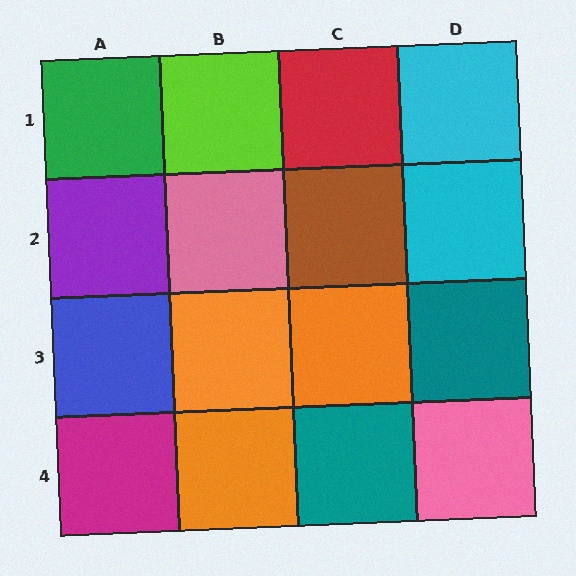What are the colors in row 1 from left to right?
Green, lime, red, cyan.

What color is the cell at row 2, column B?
Pink.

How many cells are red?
1 cell is red.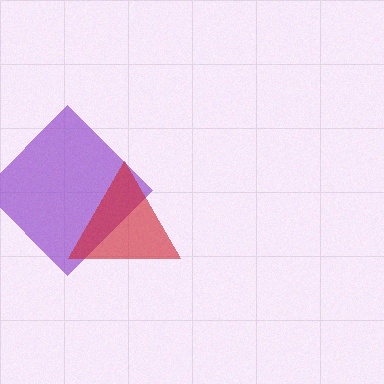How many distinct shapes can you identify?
There are 2 distinct shapes: a purple diamond, a red triangle.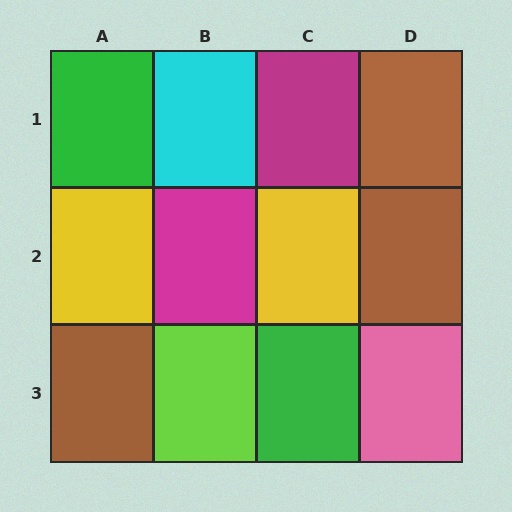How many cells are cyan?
1 cell is cyan.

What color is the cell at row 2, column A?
Yellow.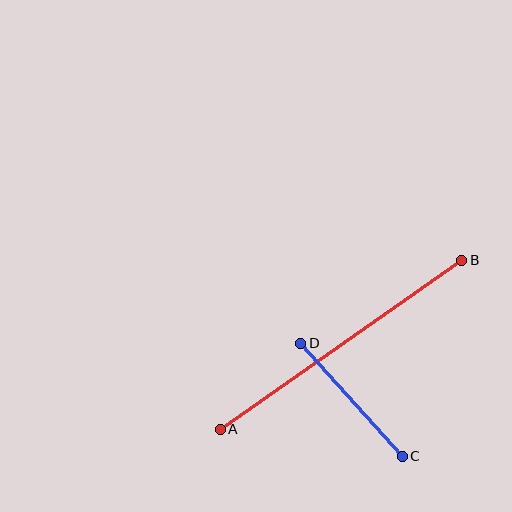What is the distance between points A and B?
The distance is approximately 295 pixels.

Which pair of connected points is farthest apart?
Points A and B are farthest apart.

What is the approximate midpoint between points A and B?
The midpoint is at approximately (341, 345) pixels.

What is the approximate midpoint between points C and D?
The midpoint is at approximately (352, 400) pixels.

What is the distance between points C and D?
The distance is approximately 152 pixels.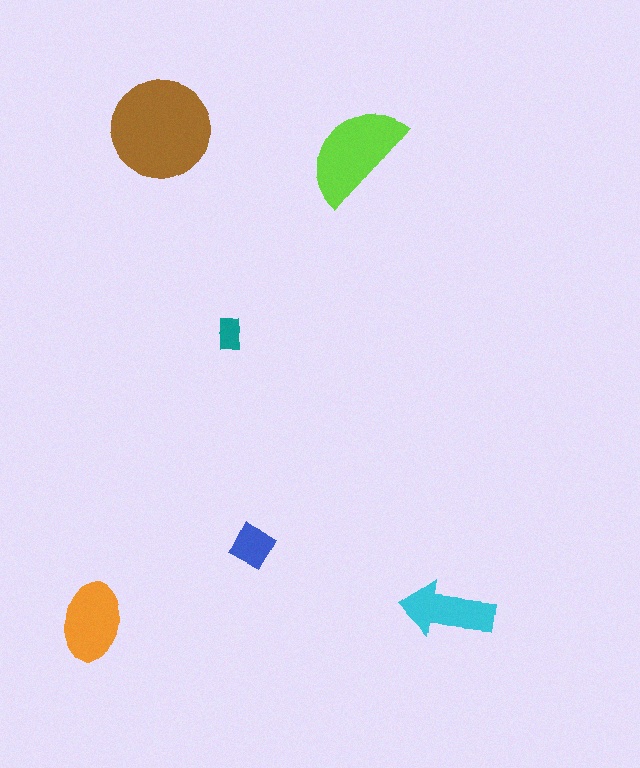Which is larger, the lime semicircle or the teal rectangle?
The lime semicircle.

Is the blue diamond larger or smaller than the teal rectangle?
Larger.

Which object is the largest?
The brown circle.